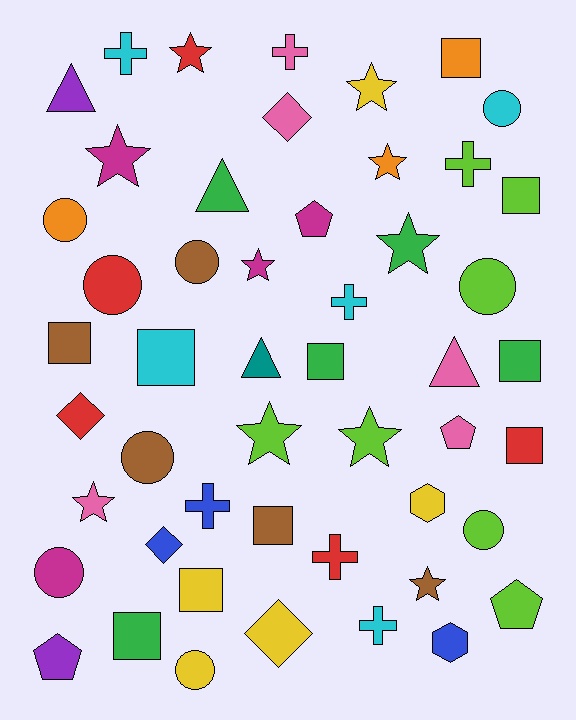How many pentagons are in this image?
There are 4 pentagons.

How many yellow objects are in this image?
There are 5 yellow objects.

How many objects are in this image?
There are 50 objects.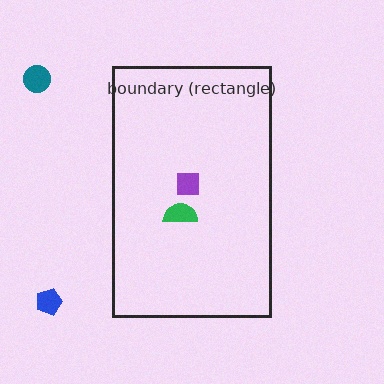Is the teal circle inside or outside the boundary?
Outside.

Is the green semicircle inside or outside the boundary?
Inside.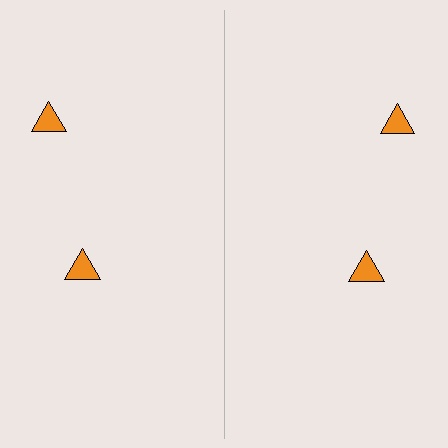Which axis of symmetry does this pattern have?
The pattern has a vertical axis of symmetry running through the center of the image.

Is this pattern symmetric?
Yes, this pattern has bilateral (reflection) symmetry.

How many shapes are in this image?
There are 4 shapes in this image.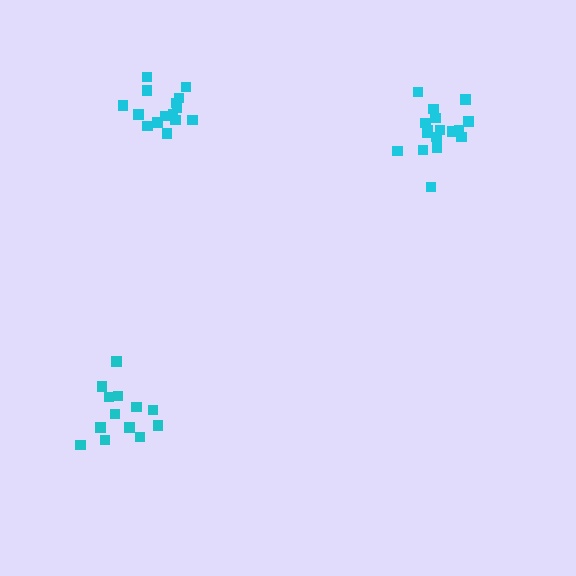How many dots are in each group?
Group 1: 15 dots, Group 2: 13 dots, Group 3: 17 dots (45 total).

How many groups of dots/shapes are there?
There are 3 groups.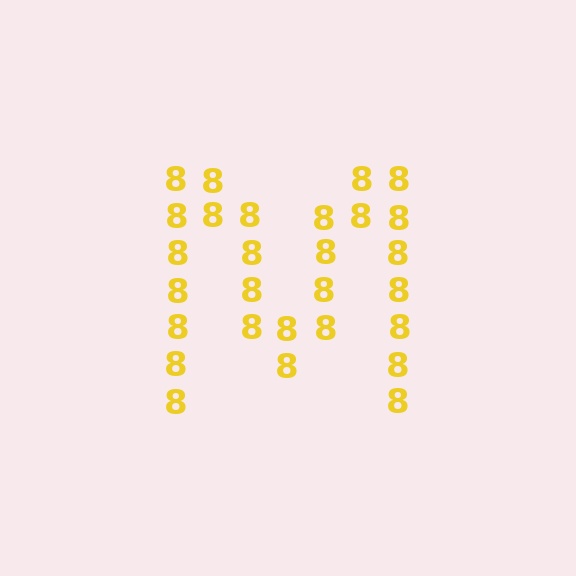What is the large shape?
The large shape is the letter M.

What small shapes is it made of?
It is made of small digit 8's.